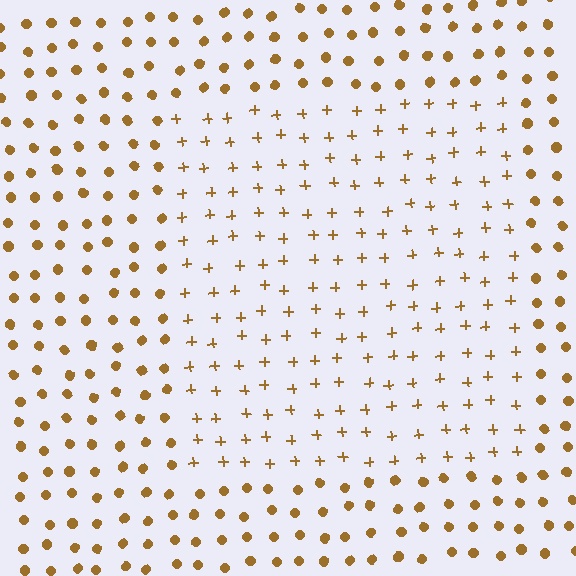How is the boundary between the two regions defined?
The boundary is defined by a change in element shape: plus signs inside vs. circles outside. All elements share the same color and spacing.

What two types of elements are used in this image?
The image uses plus signs inside the rectangle region and circles outside it.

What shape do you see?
I see a rectangle.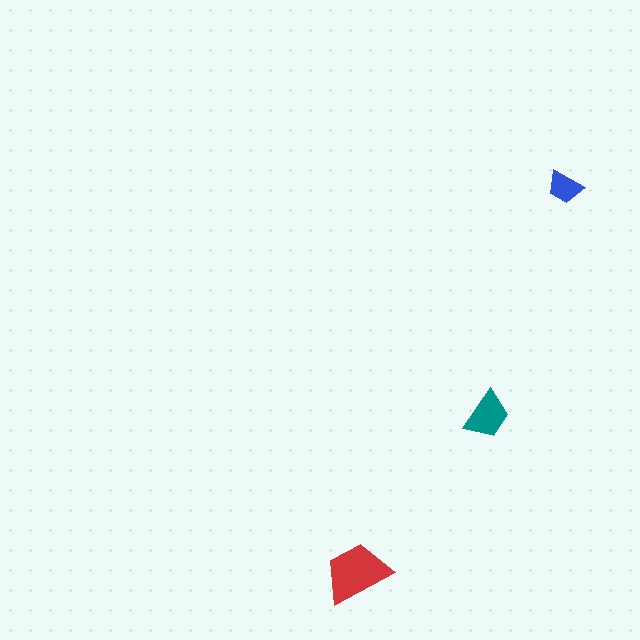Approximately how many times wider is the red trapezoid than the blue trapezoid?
About 2 times wider.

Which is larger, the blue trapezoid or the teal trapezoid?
The teal one.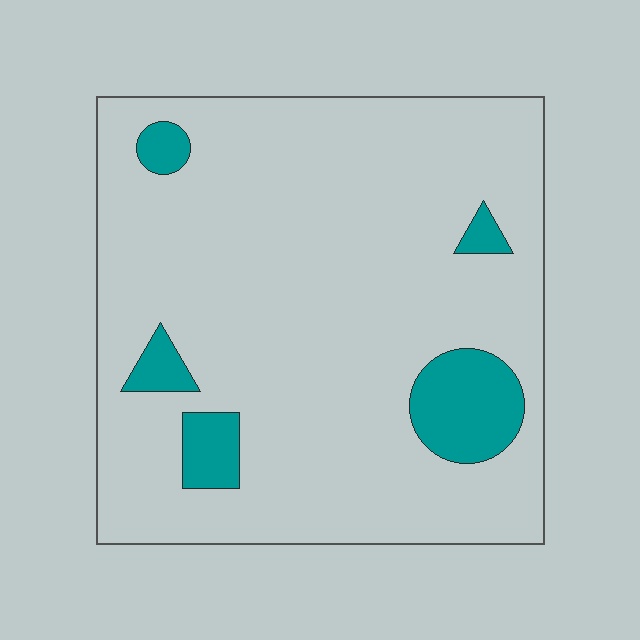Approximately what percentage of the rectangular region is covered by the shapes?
Approximately 10%.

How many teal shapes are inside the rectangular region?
5.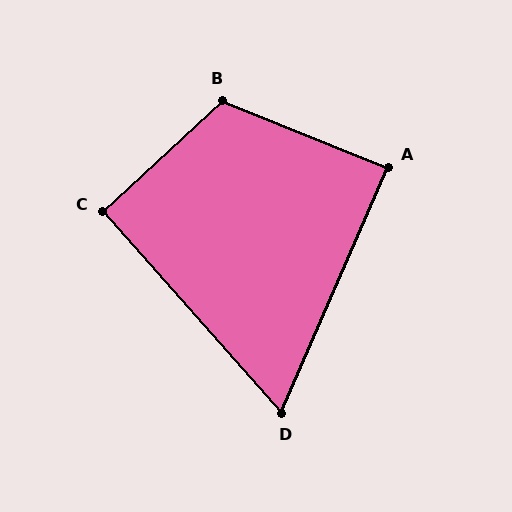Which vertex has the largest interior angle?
B, at approximately 115 degrees.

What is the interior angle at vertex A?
Approximately 88 degrees (approximately right).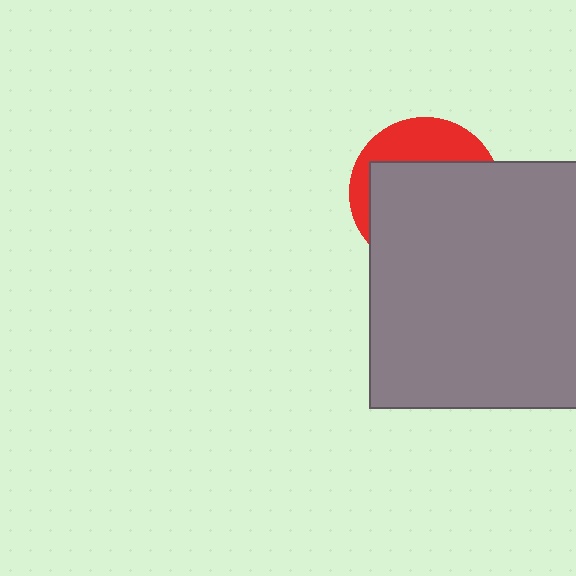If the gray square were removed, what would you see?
You would see the complete red circle.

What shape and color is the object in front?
The object in front is a gray square.